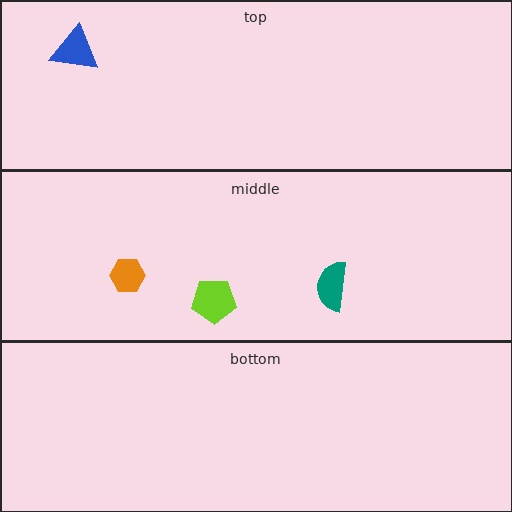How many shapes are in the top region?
1.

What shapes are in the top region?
The blue triangle.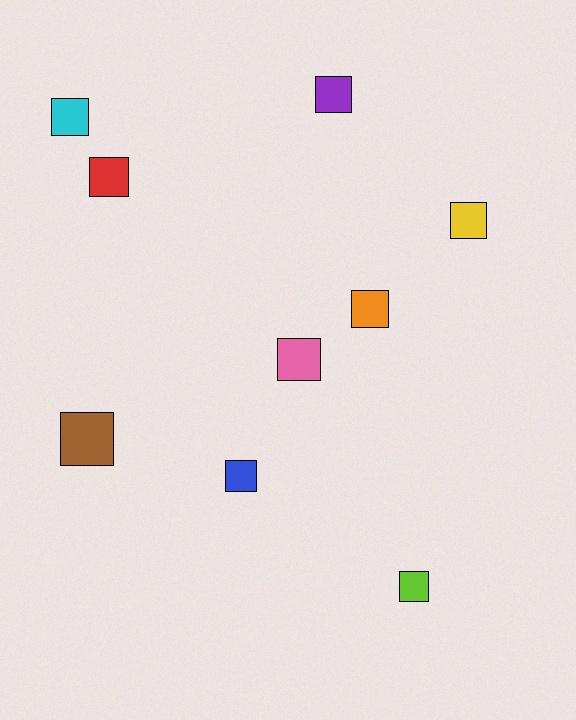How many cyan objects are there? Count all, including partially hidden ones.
There is 1 cyan object.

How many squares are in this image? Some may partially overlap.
There are 9 squares.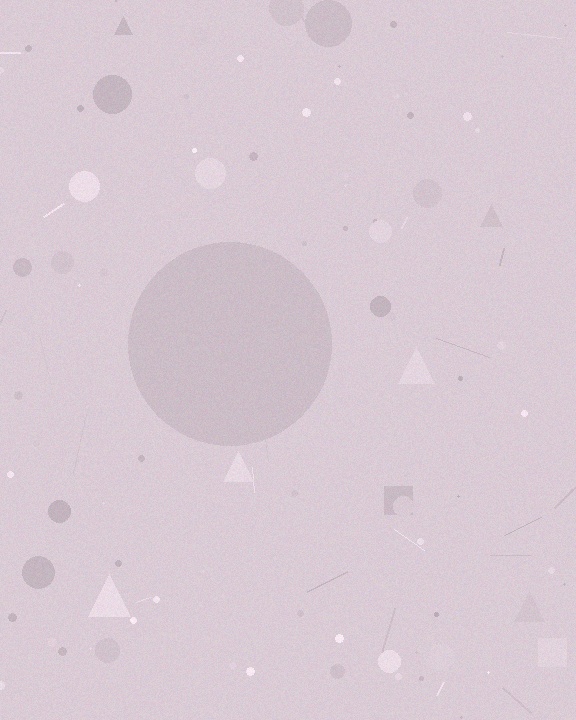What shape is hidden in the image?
A circle is hidden in the image.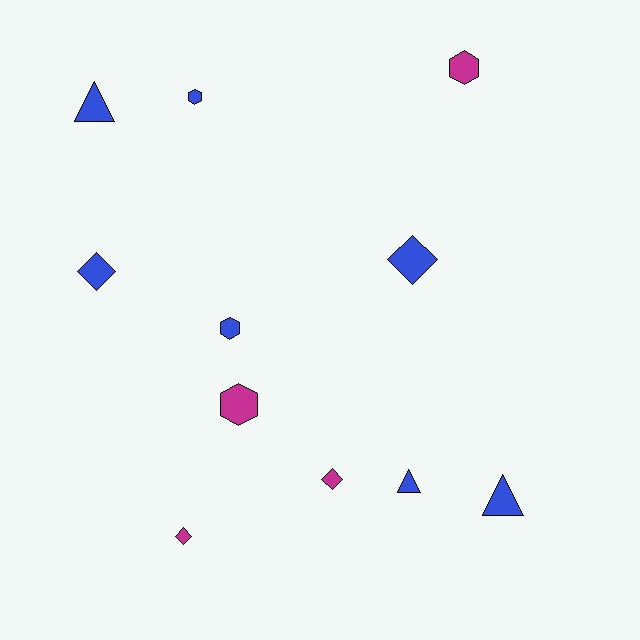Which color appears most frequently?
Blue, with 7 objects.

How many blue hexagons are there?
There are 2 blue hexagons.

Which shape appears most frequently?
Diamond, with 4 objects.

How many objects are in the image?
There are 11 objects.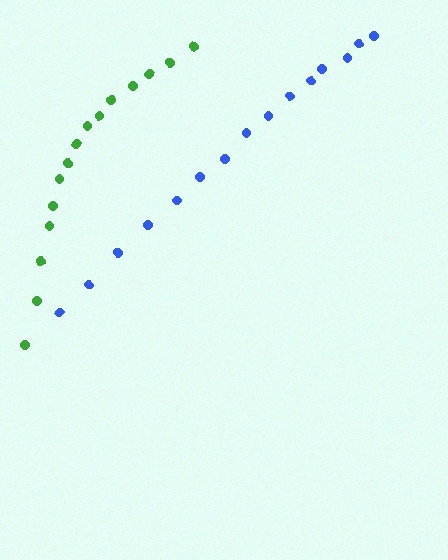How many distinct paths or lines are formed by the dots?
There are 2 distinct paths.